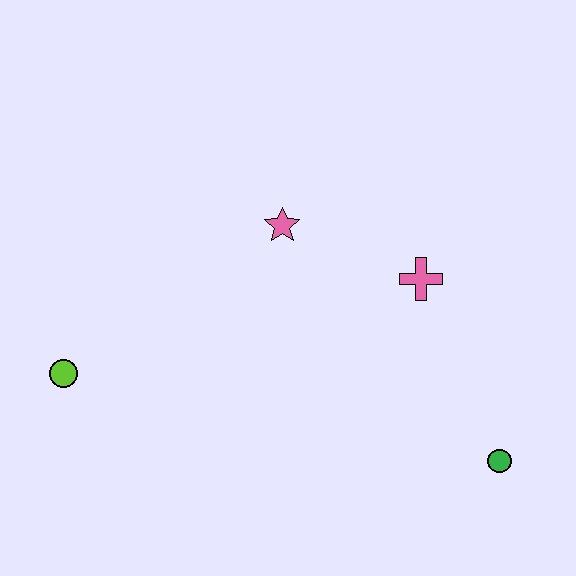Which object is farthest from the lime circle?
The green circle is farthest from the lime circle.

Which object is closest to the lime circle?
The pink star is closest to the lime circle.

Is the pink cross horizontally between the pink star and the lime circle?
No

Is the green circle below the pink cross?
Yes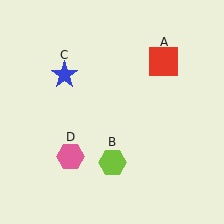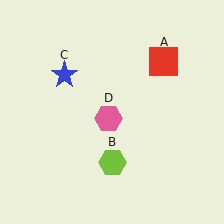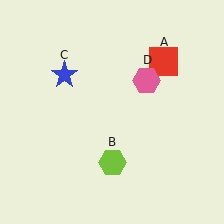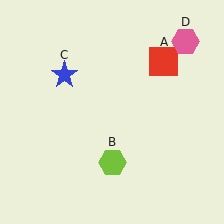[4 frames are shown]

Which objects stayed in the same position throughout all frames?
Red square (object A) and lime hexagon (object B) and blue star (object C) remained stationary.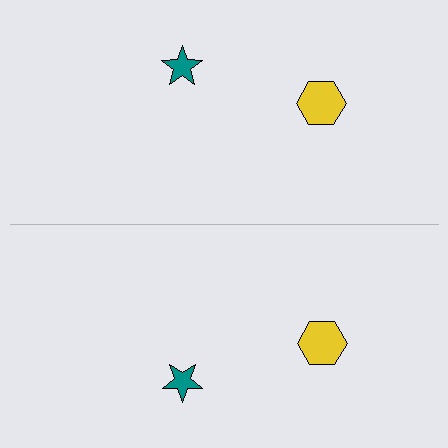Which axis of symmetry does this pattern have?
The pattern has a horizontal axis of symmetry running through the center of the image.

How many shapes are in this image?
There are 4 shapes in this image.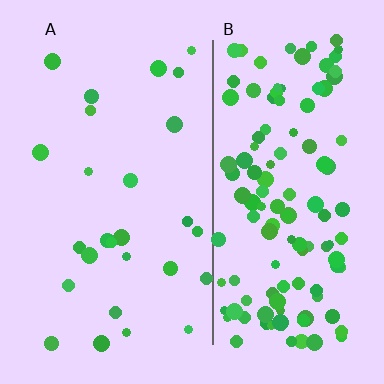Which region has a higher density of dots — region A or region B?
B (the right).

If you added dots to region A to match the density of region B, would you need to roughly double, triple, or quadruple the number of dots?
Approximately quadruple.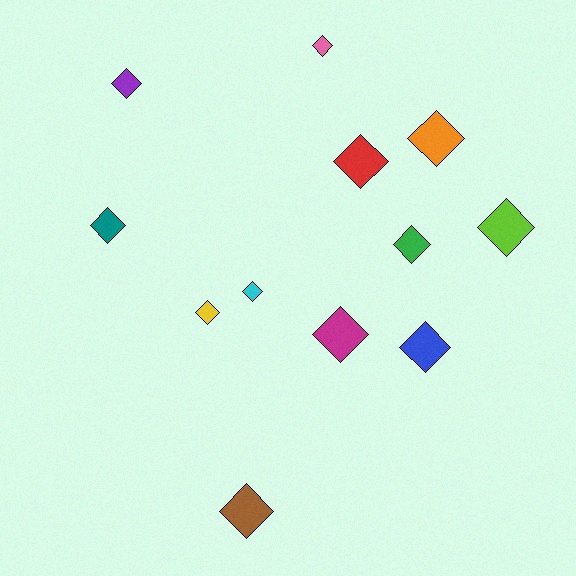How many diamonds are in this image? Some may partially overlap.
There are 12 diamonds.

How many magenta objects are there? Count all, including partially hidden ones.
There is 1 magenta object.